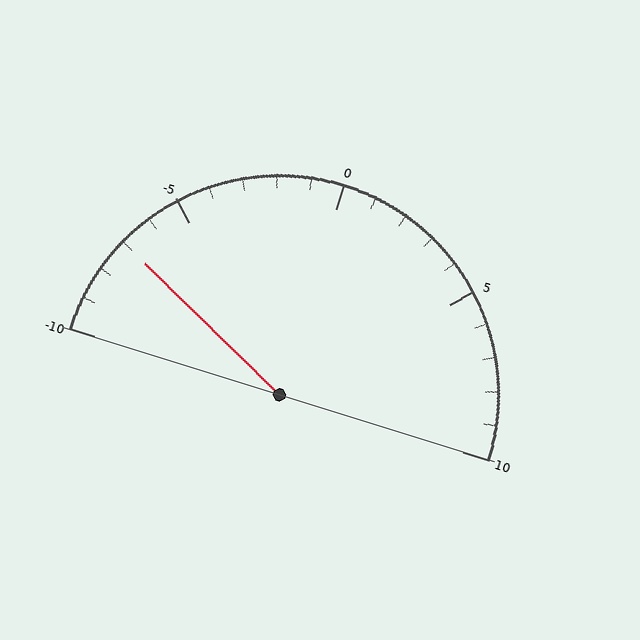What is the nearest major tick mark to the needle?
The nearest major tick mark is -5.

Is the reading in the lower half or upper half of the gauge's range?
The reading is in the lower half of the range (-10 to 10).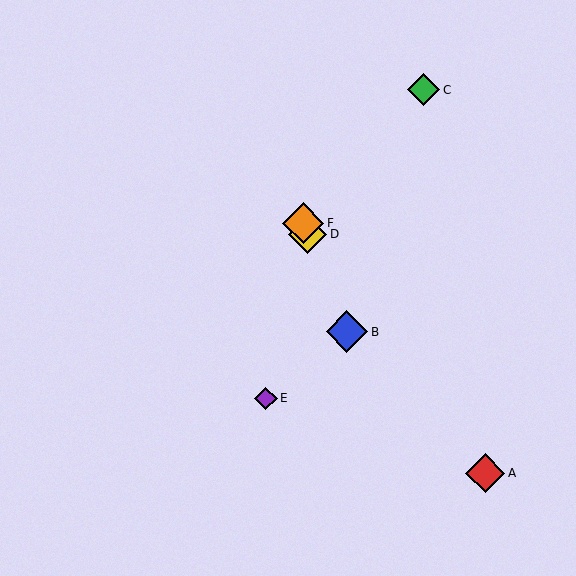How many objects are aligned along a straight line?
3 objects (B, D, F) are aligned along a straight line.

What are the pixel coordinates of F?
Object F is at (303, 223).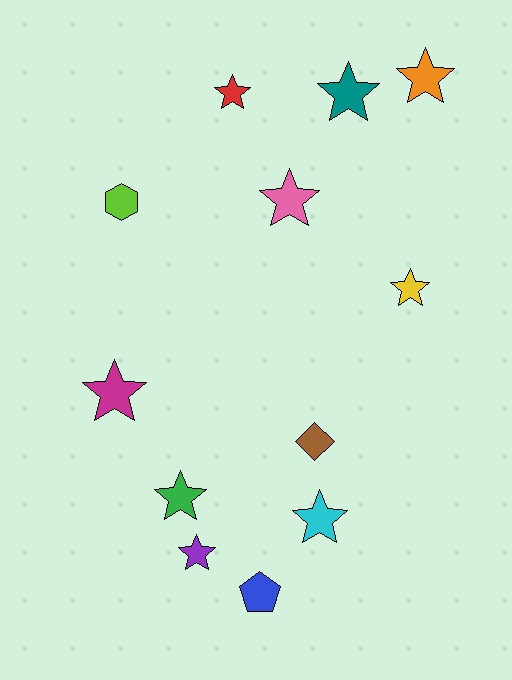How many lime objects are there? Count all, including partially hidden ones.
There is 1 lime object.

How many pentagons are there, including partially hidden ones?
There is 1 pentagon.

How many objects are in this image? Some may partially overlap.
There are 12 objects.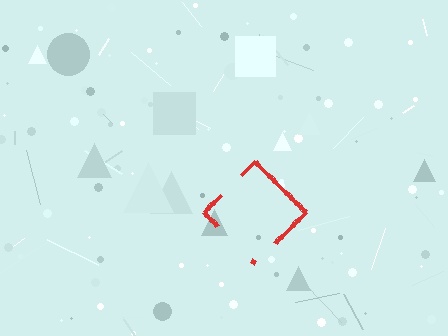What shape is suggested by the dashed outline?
The dashed outline suggests a diamond.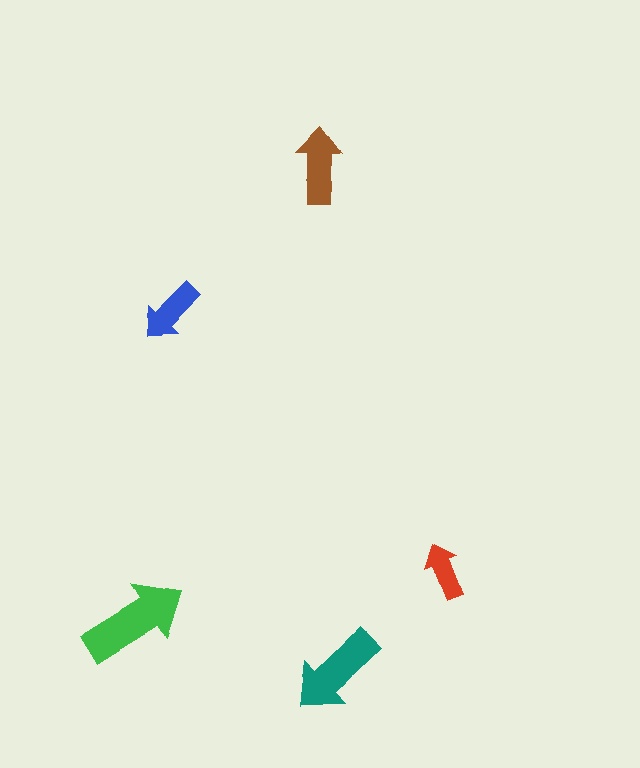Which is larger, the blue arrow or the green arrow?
The green one.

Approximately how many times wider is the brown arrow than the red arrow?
About 1.5 times wider.